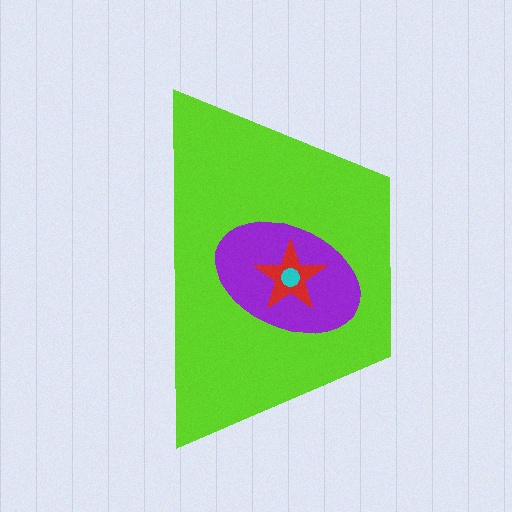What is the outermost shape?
The lime trapezoid.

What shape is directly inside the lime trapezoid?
The purple ellipse.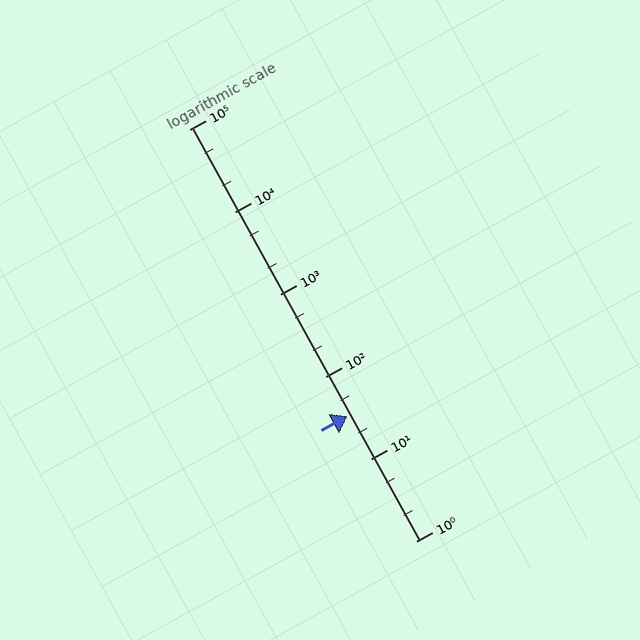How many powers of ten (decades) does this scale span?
The scale spans 5 decades, from 1 to 100000.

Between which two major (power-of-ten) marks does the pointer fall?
The pointer is between 10 and 100.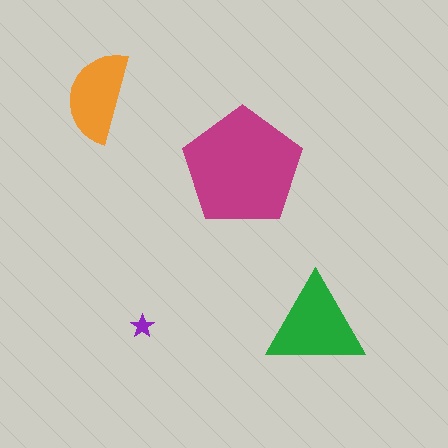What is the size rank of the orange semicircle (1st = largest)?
3rd.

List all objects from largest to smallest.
The magenta pentagon, the green triangle, the orange semicircle, the purple star.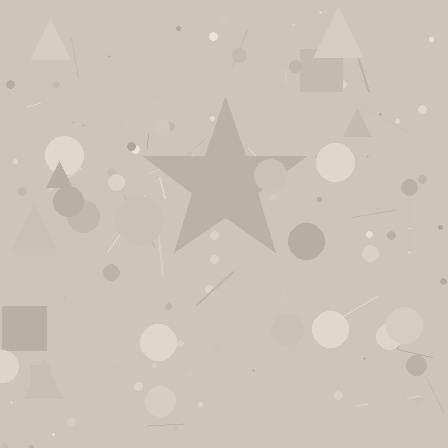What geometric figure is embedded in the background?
A star is embedded in the background.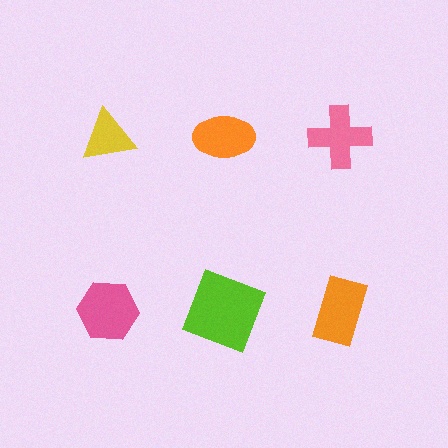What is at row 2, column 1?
A pink hexagon.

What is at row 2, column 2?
A lime square.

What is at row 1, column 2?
An orange ellipse.